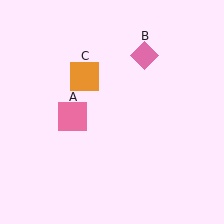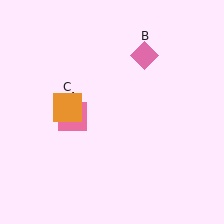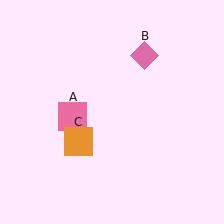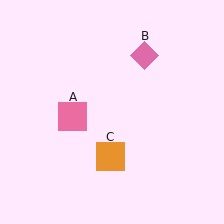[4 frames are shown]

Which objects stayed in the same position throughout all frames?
Pink square (object A) and pink diamond (object B) remained stationary.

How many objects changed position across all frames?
1 object changed position: orange square (object C).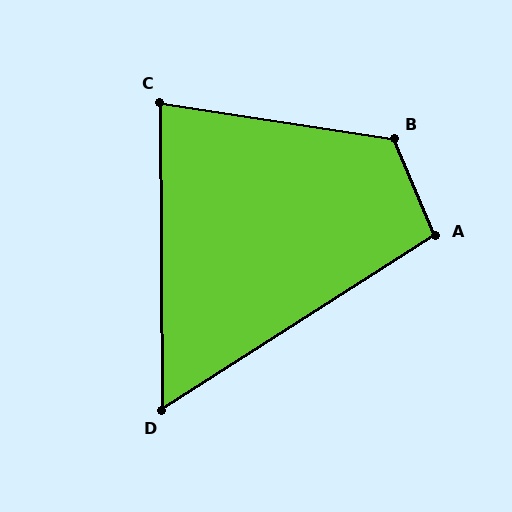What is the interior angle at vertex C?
Approximately 81 degrees (acute).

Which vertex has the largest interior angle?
B, at approximately 122 degrees.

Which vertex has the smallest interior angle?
D, at approximately 58 degrees.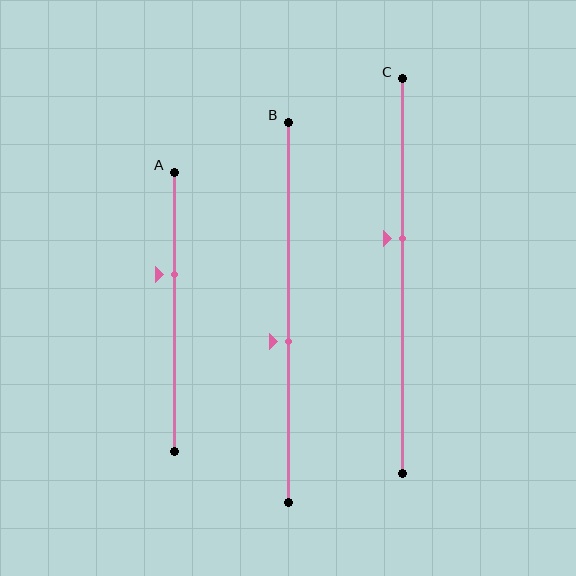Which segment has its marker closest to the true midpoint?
Segment B has its marker closest to the true midpoint.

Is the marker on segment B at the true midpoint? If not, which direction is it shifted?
No, the marker on segment B is shifted downward by about 8% of the segment length.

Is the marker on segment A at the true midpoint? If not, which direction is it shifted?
No, the marker on segment A is shifted upward by about 14% of the segment length.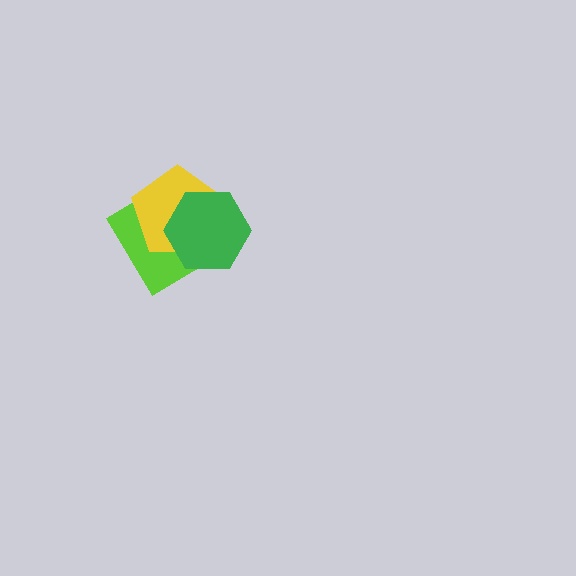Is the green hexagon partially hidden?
No, no other shape covers it.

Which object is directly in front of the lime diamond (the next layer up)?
The yellow pentagon is directly in front of the lime diamond.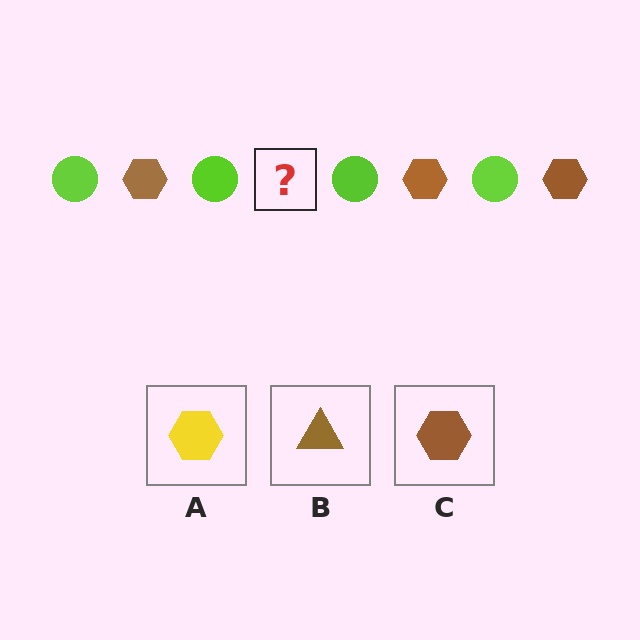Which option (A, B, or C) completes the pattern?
C.